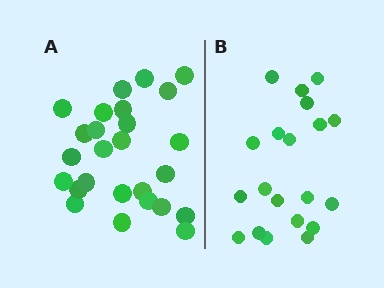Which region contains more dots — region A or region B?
Region A (the left region) has more dots.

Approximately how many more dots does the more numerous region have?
Region A has about 6 more dots than region B.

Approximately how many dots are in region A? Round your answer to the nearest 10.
About 30 dots. (The exact count is 26, which rounds to 30.)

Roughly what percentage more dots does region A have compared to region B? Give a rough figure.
About 30% more.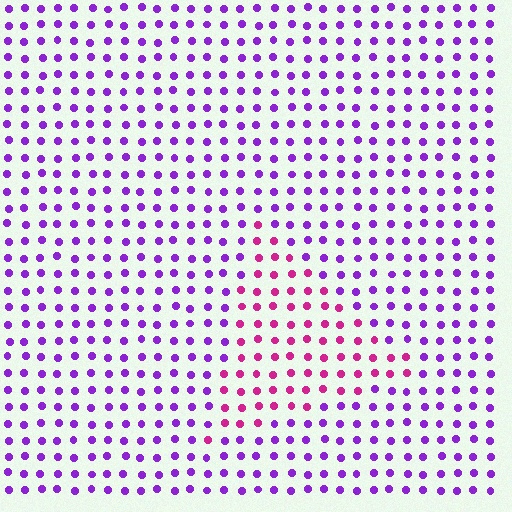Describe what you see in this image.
The image is filled with small purple elements in a uniform arrangement. A triangle-shaped region is visible where the elements are tinted to a slightly different hue, forming a subtle color boundary.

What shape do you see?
I see a triangle.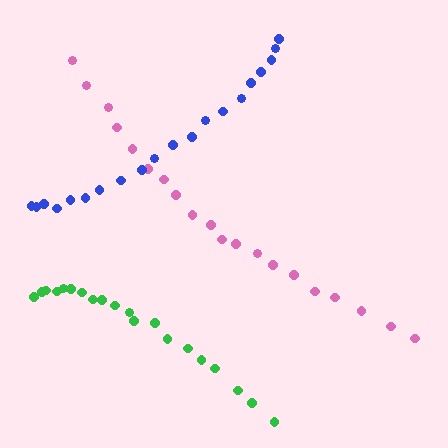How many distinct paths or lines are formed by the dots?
There are 3 distinct paths.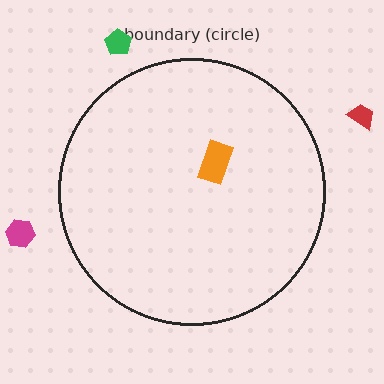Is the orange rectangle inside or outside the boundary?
Inside.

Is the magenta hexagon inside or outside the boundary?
Outside.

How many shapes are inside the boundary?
1 inside, 3 outside.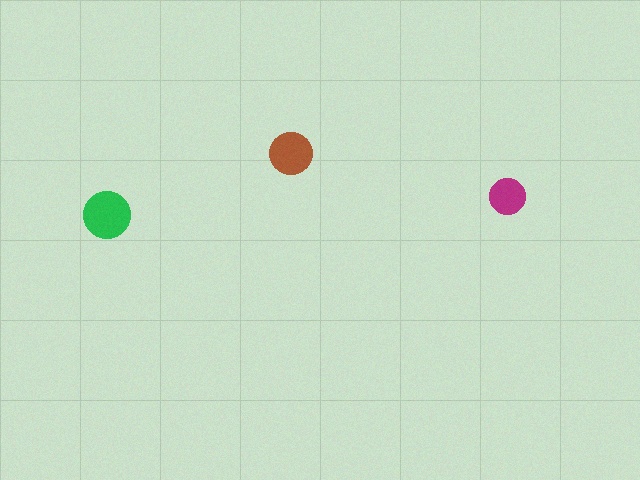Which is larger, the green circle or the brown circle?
The green one.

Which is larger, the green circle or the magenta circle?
The green one.